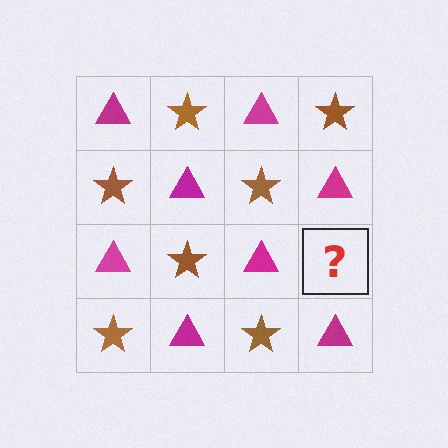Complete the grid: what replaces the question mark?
The question mark should be replaced with a brown star.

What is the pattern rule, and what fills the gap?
The rule is that it alternates magenta triangle and brown star in a checkerboard pattern. The gap should be filled with a brown star.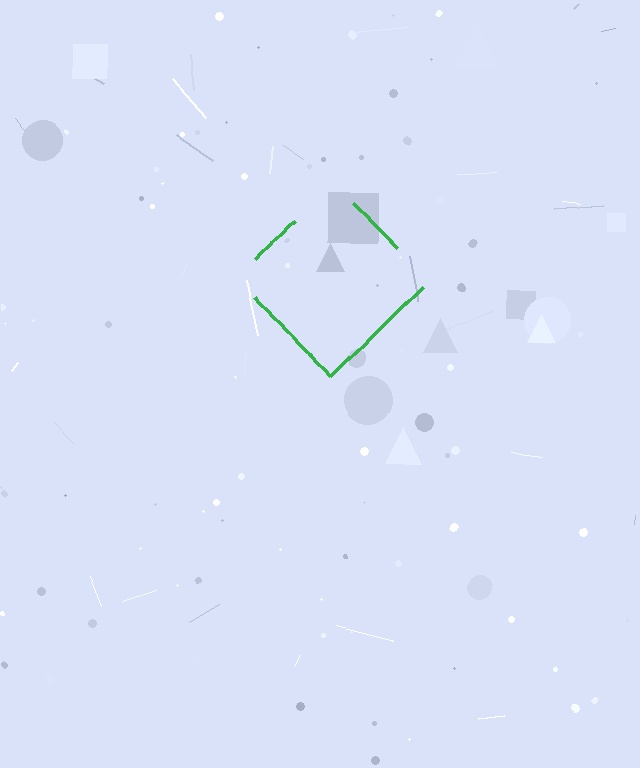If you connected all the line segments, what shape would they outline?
They would outline a diamond.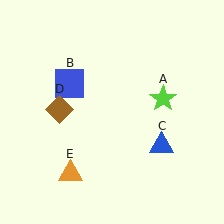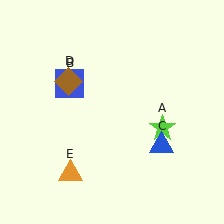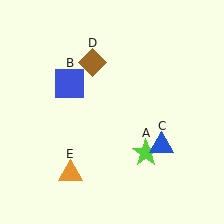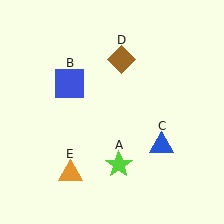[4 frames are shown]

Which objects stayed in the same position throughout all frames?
Blue square (object B) and blue triangle (object C) and orange triangle (object E) remained stationary.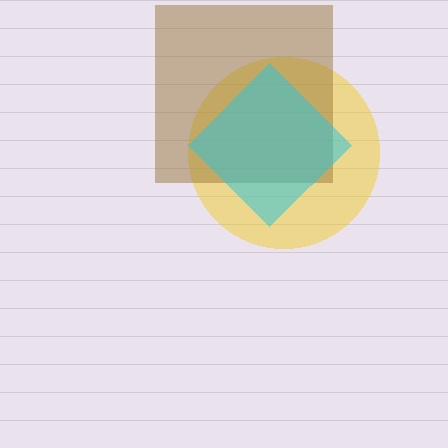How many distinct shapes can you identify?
There are 3 distinct shapes: a yellow circle, a brown square, a cyan diamond.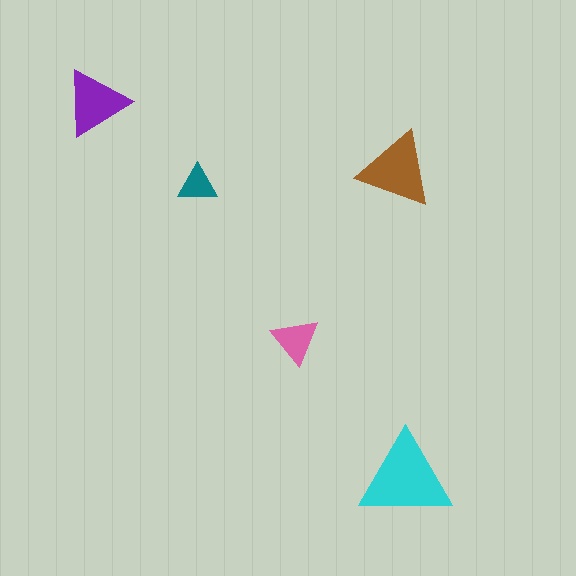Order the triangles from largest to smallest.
the cyan one, the brown one, the purple one, the pink one, the teal one.